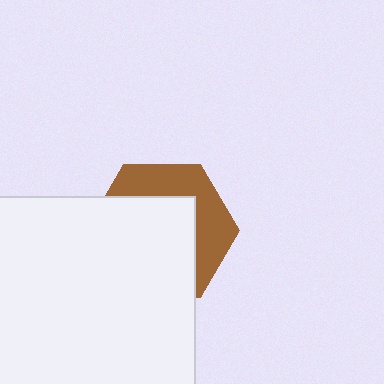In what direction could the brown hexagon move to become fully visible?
The brown hexagon could move toward the upper-right. That would shift it out from behind the white square entirely.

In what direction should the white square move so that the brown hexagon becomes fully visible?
The white square should move toward the lower-left. That is the shortest direction to clear the overlap and leave the brown hexagon fully visible.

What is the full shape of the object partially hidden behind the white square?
The partially hidden object is a brown hexagon.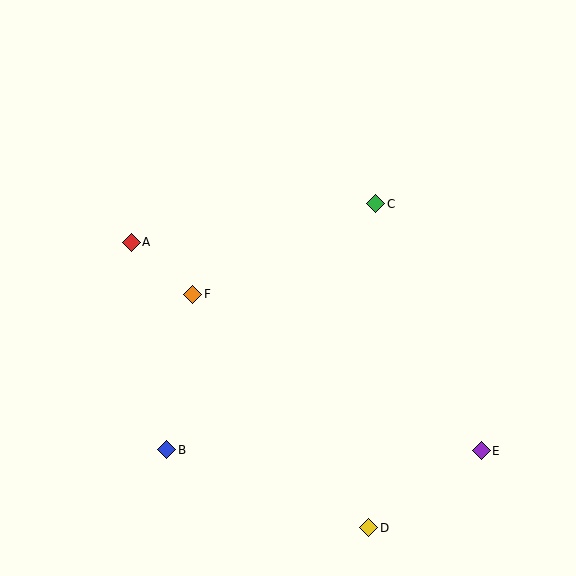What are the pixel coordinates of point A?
Point A is at (131, 242).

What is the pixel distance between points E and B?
The distance between E and B is 315 pixels.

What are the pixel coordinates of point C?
Point C is at (376, 204).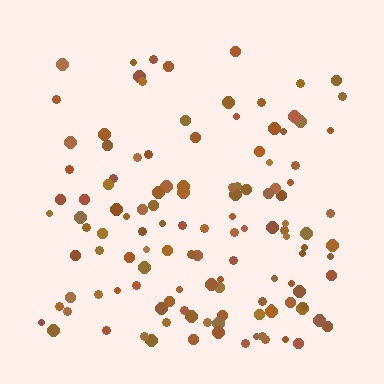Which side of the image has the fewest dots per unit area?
The top.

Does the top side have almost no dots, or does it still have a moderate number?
Still a moderate number, just noticeably fewer than the bottom.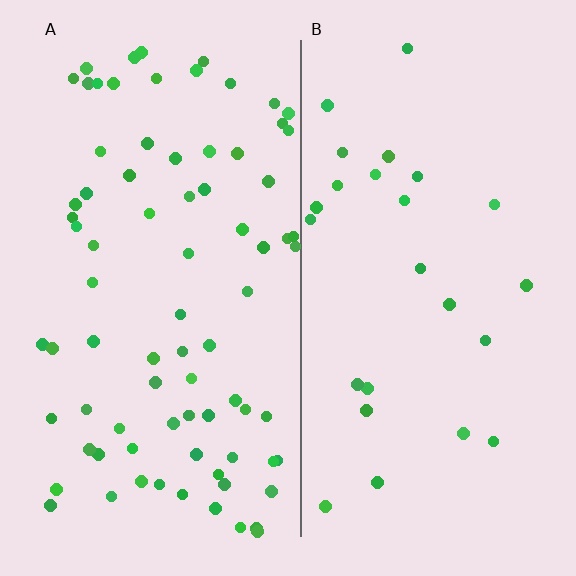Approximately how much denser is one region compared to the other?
Approximately 3.1× — region A over region B.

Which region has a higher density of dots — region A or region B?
A (the left).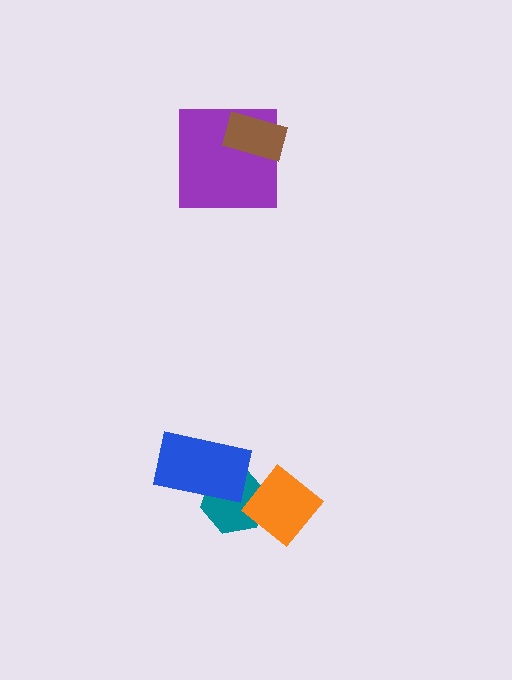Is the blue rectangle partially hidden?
No, no other shape covers it.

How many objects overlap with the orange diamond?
1 object overlaps with the orange diamond.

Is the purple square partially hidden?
Yes, it is partially covered by another shape.